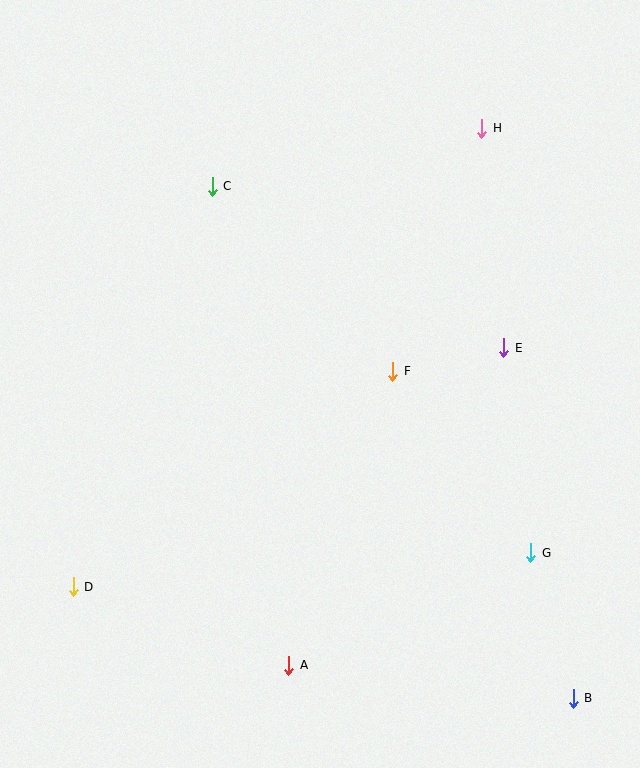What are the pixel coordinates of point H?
Point H is at (482, 128).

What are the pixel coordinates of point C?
Point C is at (212, 186).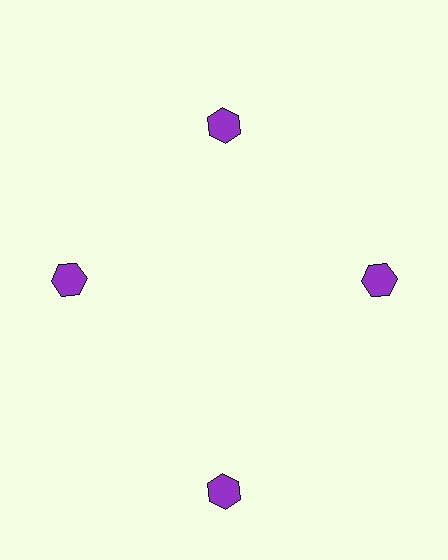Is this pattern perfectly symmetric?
No. The 4 purple hexagons are arranged in a ring, but one element near the 6 o'clock position is pushed outward from the center, breaking the 4-fold rotational symmetry.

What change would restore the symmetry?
The symmetry would be restored by moving it inward, back onto the ring so that all 4 hexagons sit at equal angles and equal distance from the center.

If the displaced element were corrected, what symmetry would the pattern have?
It would have 4-fold rotational symmetry — the pattern would map onto itself every 90 degrees.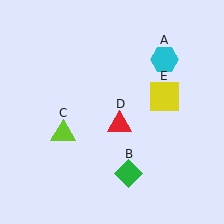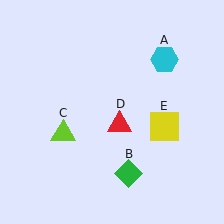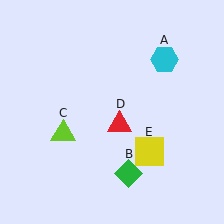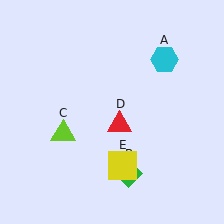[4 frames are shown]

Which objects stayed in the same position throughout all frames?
Cyan hexagon (object A) and green diamond (object B) and lime triangle (object C) and red triangle (object D) remained stationary.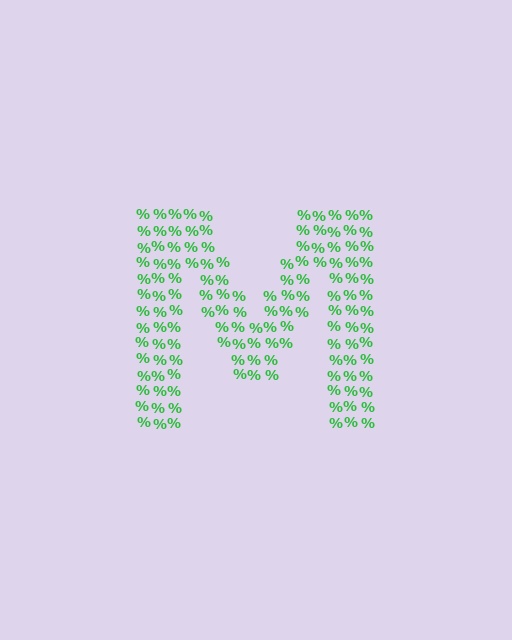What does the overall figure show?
The overall figure shows the letter M.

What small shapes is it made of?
It is made of small percent signs.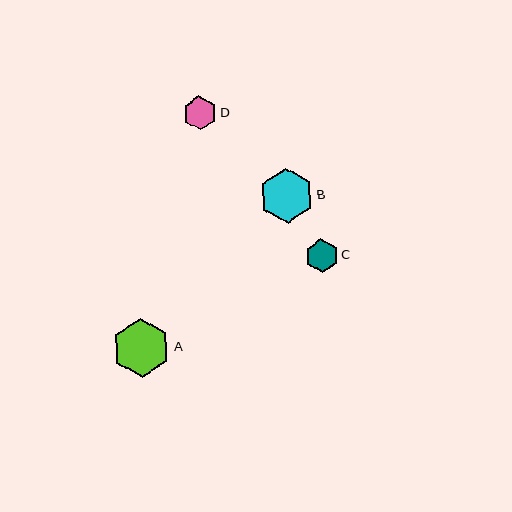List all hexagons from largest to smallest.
From largest to smallest: A, B, D, C.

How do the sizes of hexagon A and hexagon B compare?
Hexagon A and hexagon B are approximately the same size.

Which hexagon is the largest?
Hexagon A is the largest with a size of approximately 58 pixels.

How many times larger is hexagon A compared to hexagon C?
Hexagon A is approximately 1.8 times the size of hexagon C.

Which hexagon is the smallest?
Hexagon C is the smallest with a size of approximately 33 pixels.